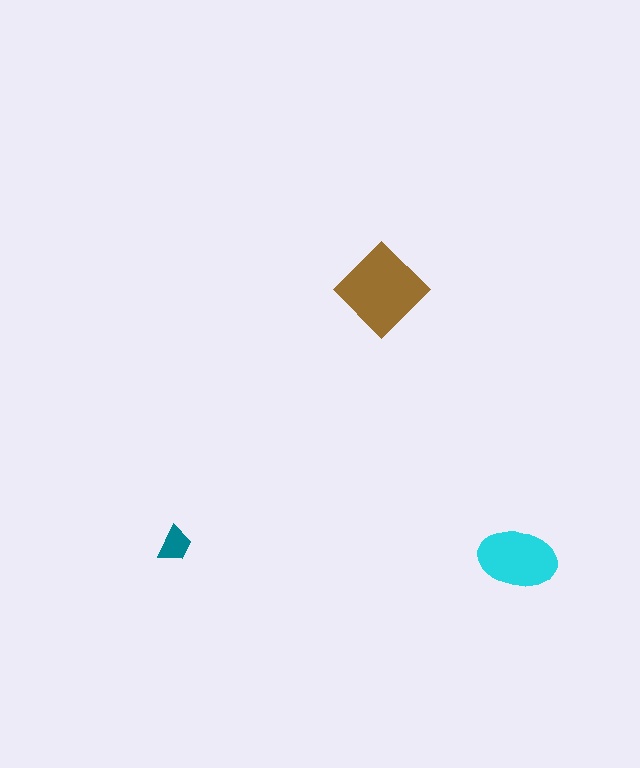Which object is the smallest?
The teal trapezoid.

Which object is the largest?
The brown diamond.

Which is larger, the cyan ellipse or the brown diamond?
The brown diamond.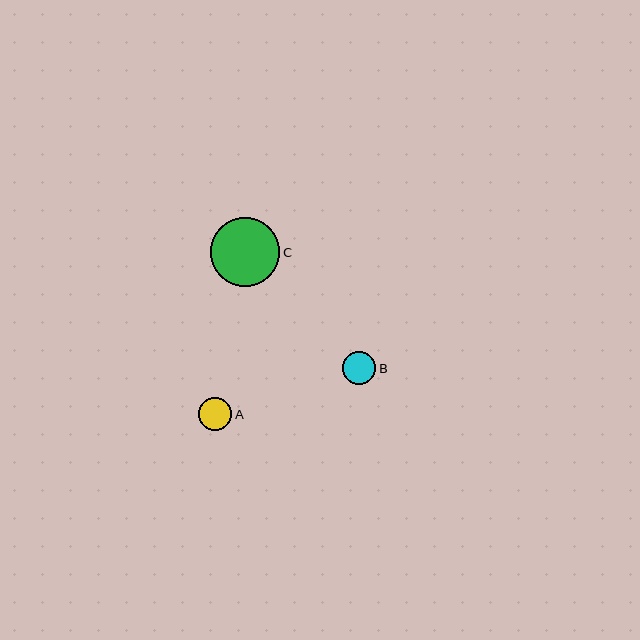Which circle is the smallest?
Circle B is the smallest with a size of approximately 33 pixels.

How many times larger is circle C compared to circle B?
Circle C is approximately 2.1 times the size of circle B.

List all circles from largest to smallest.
From largest to smallest: C, A, B.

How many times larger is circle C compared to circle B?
Circle C is approximately 2.1 times the size of circle B.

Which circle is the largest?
Circle C is the largest with a size of approximately 70 pixels.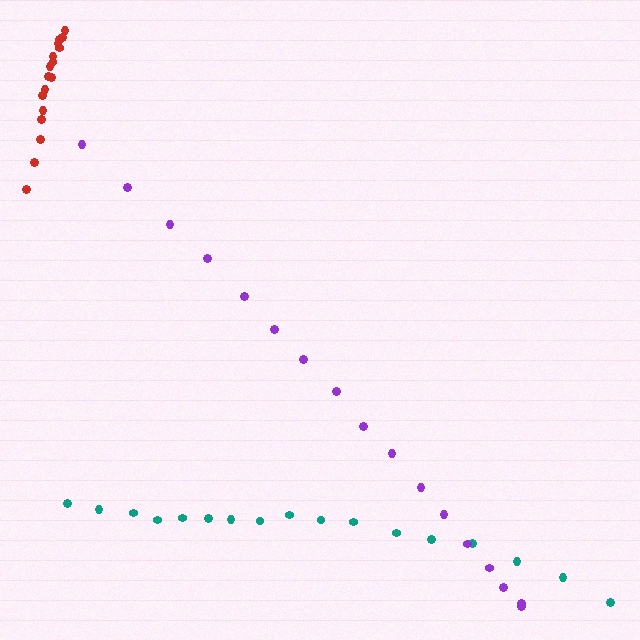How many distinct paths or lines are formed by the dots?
There are 3 distinct paths.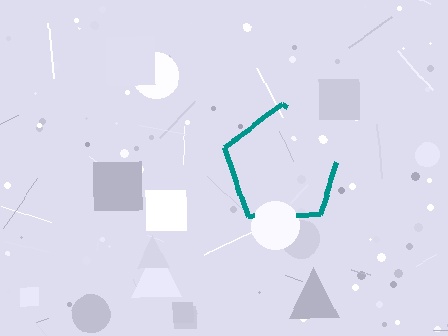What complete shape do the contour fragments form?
The contour fragments form a pentagon.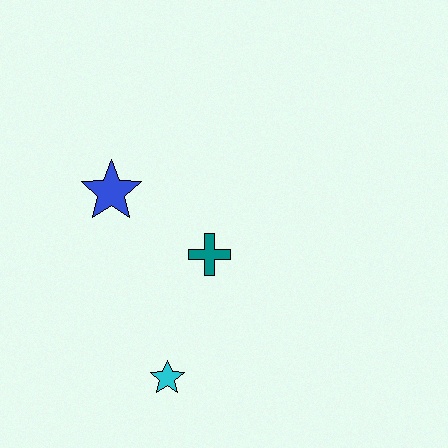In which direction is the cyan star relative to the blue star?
The cyan star is below the blue star.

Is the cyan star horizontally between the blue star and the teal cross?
Yes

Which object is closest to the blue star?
The teal cross is closest to the blue star.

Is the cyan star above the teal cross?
No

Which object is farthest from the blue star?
The cyan star is farthest from the blue star.